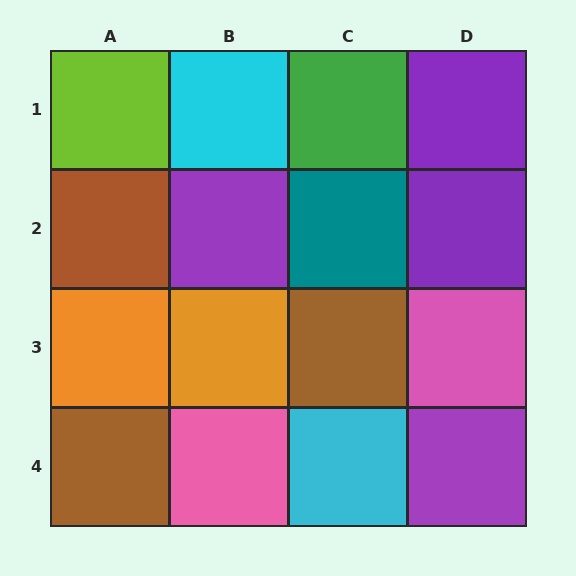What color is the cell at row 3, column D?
Pink.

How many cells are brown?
3 cells are brown.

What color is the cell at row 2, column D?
Purple.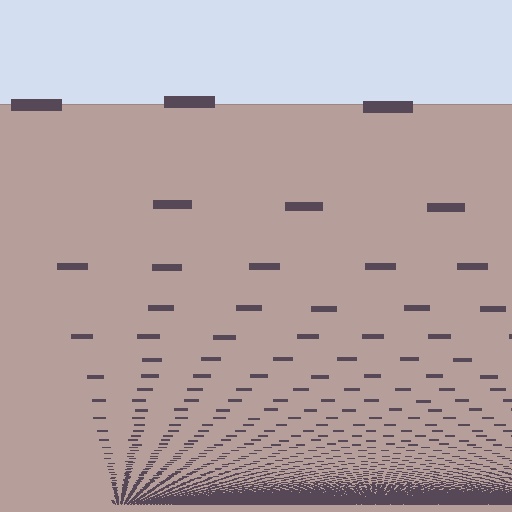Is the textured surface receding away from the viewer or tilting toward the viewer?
The surface appears to tilt toward the viewer. Texture elements get larger and sparser toward the top.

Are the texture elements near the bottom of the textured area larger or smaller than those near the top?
Smaller. The gradient is inverted — elements near the bottom are smaller and denser.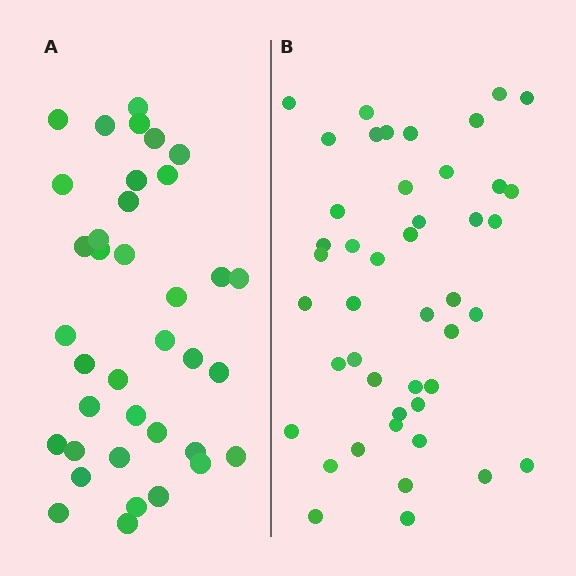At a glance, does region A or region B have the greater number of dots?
Region B (the right region) has more dots.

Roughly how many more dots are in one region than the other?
Region B has roughly 8 or so more dots than region A.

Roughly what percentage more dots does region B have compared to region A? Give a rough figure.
About 20% more.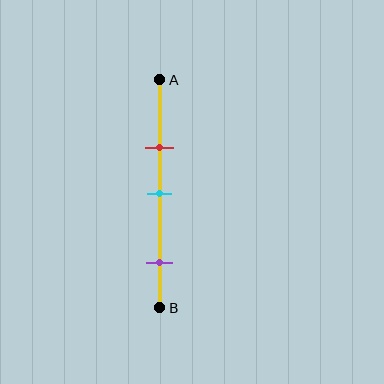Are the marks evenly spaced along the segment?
No, the marks are not evenly spaced.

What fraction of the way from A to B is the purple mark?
The purple mark is approximately 80% (0.8) of the way from A to B.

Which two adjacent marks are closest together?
The red and cyan marks are the closest adjacent pair.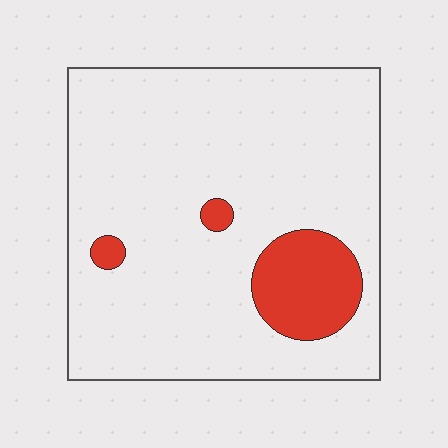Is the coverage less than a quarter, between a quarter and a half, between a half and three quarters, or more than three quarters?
Less than a quarter.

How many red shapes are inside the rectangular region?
3.